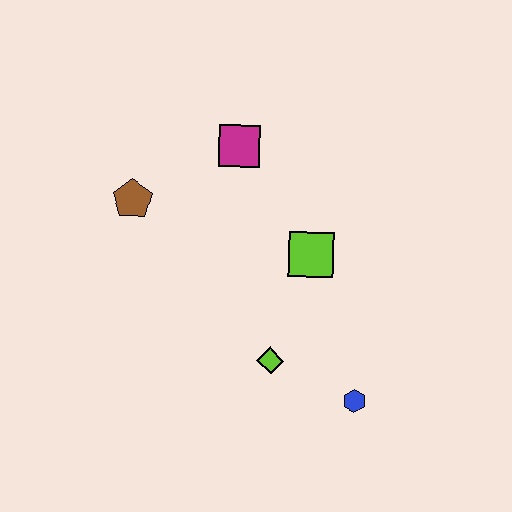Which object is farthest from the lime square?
The brown pentagon is farthest from the lime square.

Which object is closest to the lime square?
The lime diamond is closest to the lime square.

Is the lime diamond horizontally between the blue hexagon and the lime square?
No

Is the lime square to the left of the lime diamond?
No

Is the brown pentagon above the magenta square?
No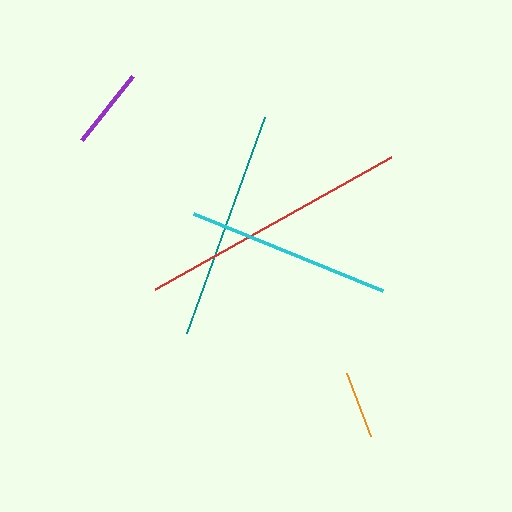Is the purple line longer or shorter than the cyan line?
The cyan line is longer than the purple line.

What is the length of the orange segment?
The orange segment is approximately 68 pixels long.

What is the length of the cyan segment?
The cyan segment is approximately 204 pixels long.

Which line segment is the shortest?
The orange line is the shortest at approximately 68 pixels.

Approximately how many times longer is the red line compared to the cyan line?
The red line is approximately 1.3 times the length of the cyan line.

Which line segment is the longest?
The red line is the longest at approximately 270 pixels.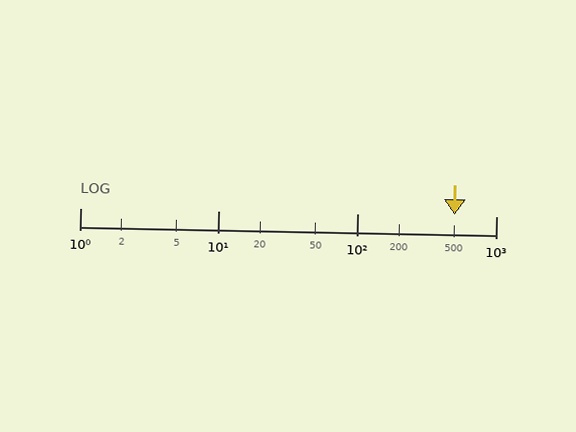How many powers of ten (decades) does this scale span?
The scale spans 3 decades, from 1 to 1000.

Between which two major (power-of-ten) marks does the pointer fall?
The pointer is between 100 and 1000.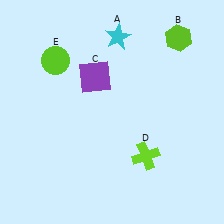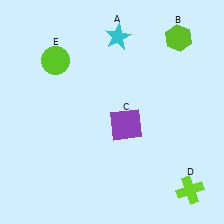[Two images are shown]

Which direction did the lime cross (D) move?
The lime cross (D) moved right.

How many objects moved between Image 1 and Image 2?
2 objects moved between the two images.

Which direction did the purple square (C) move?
The purple square (C) moved down.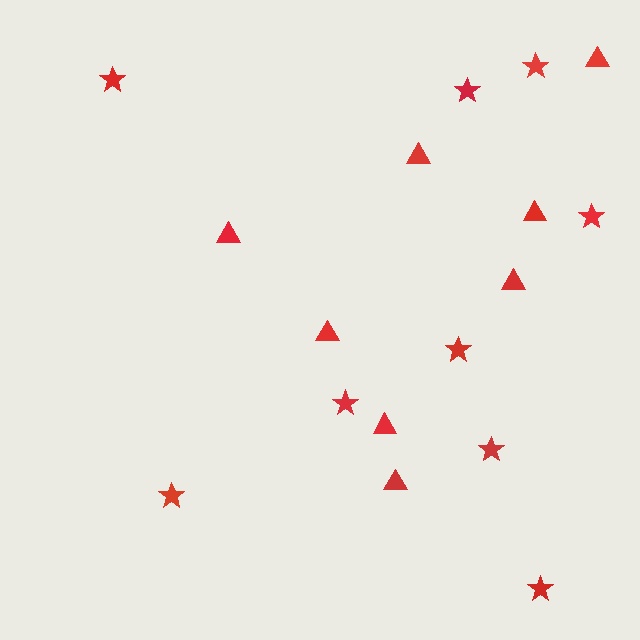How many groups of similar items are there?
There are 2 groups: one group of stars (9) and one group of triangles (8).